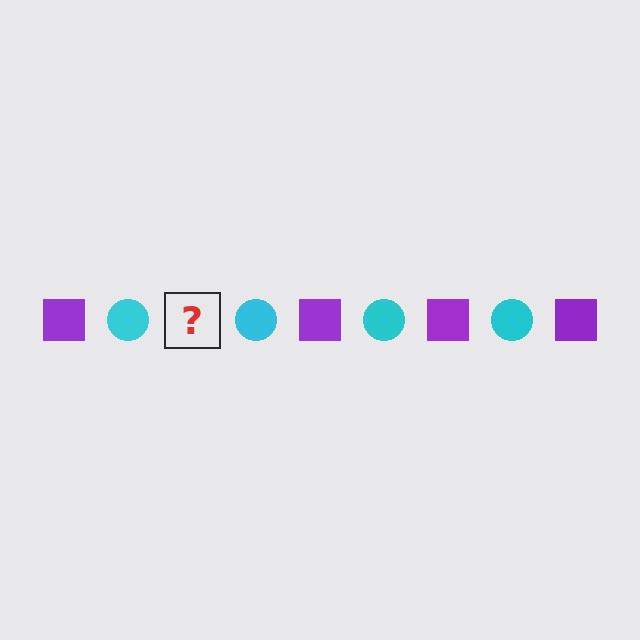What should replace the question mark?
The question mark should be replaced with a purple square.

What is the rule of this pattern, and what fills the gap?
The rule is that the pattern alternates between purple square and cyan circle. The gap should be filled with a purple square.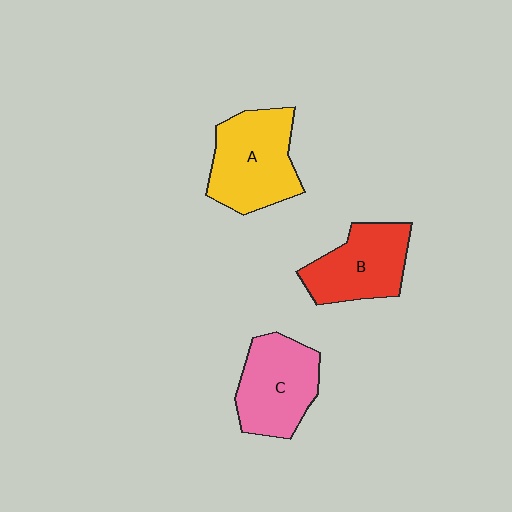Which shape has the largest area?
Shape A (yellow).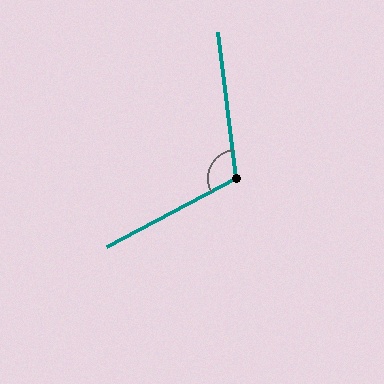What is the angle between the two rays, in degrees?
Approximately 111 degrees.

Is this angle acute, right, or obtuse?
It is obtuse.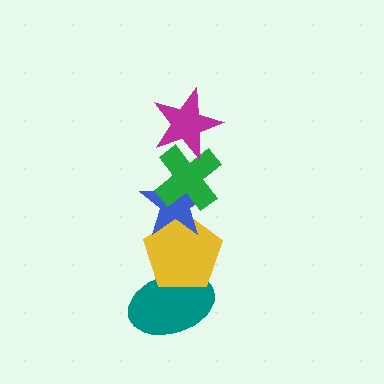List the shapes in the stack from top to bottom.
From top to bottom: the magenta star, the green cross, the blue star, the yellow pentagon, the teal ellipse.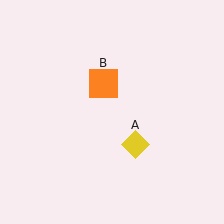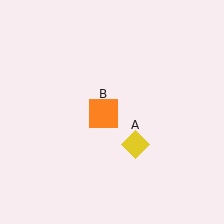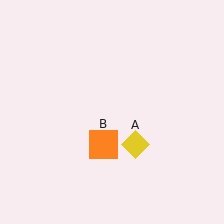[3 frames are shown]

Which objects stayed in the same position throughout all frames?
Yellow diamond (object A) remained stationary.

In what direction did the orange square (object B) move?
The orange square (object B) moved down.